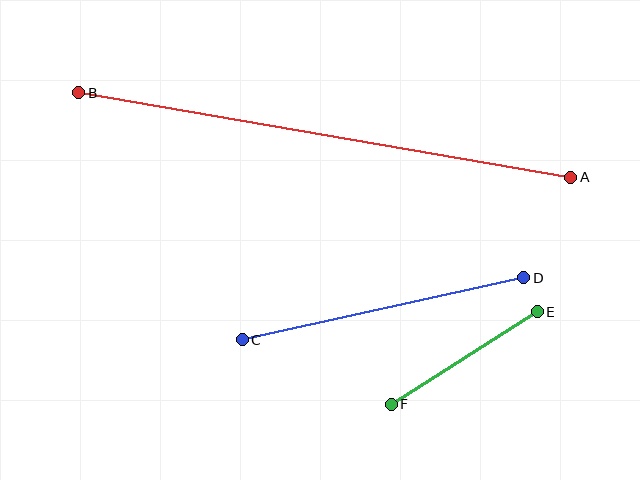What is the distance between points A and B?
The distance is approximately 499 pixels.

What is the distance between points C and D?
The distance is approximately 288 pixels.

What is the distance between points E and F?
The distance is approximately 173 pixels.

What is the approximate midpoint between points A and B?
The midpoint is at approximately (325, 135) pixels.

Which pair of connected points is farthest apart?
Points A and B are farthest apart.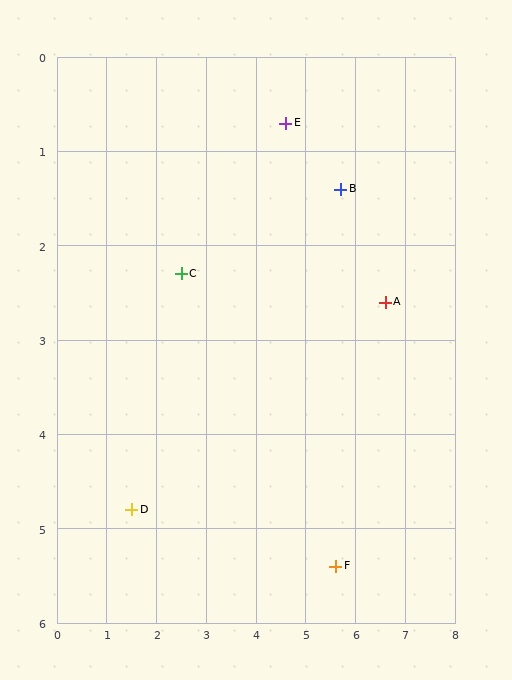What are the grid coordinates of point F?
Point F is at approximately (5.6, 5.4).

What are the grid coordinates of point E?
Point E is at approximately (4.6, 0.7).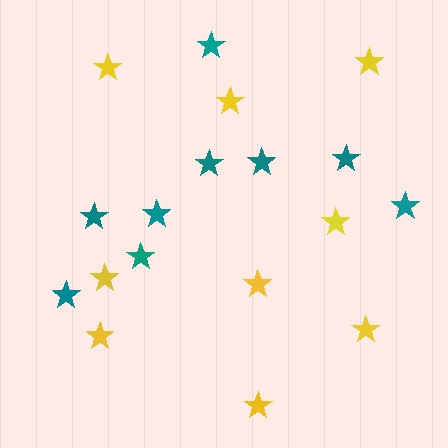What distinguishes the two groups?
There are 2 groups: one group of teal stars (9) and one group of yellow stars (9).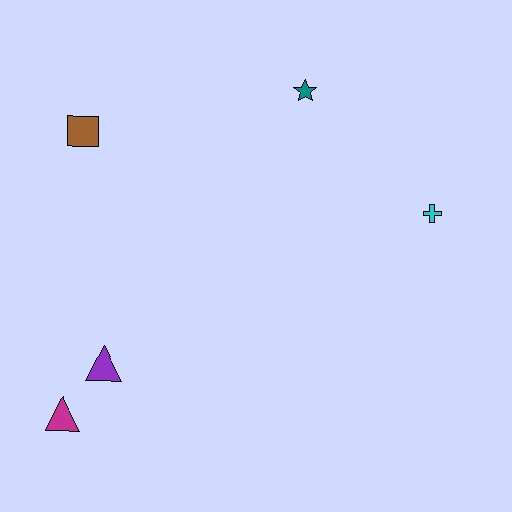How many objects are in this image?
There are 5 objects.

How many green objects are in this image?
There are no green objects.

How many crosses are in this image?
There is 1 cross.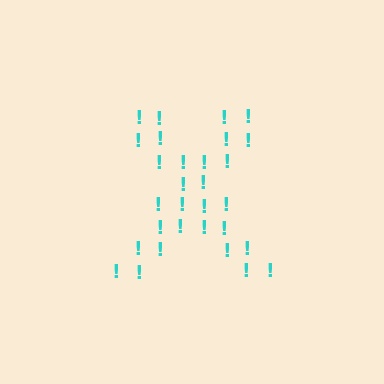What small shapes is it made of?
It is made of small exclamation marks.